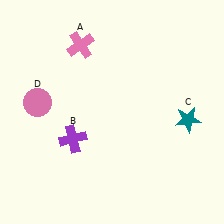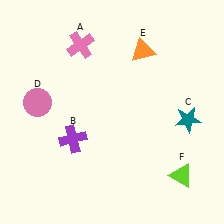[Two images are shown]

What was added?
An orange triangle (E), a lime triangle (F) were added in Image 2.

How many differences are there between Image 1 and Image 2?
There are 2 differences between the two images.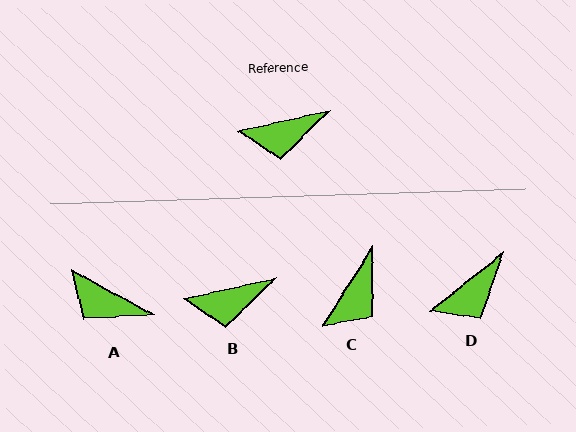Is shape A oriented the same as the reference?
No, it is off by about 42 degrees.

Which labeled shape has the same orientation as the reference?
B.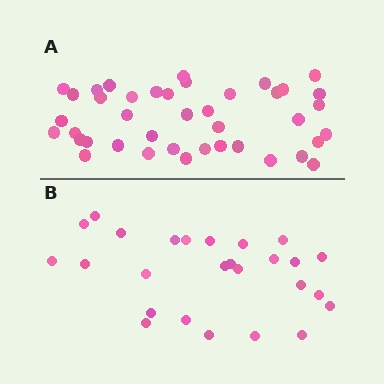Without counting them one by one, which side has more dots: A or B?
Region A (the top region) has more dots.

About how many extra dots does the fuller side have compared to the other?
Region A has approximately 15 more dots than region B.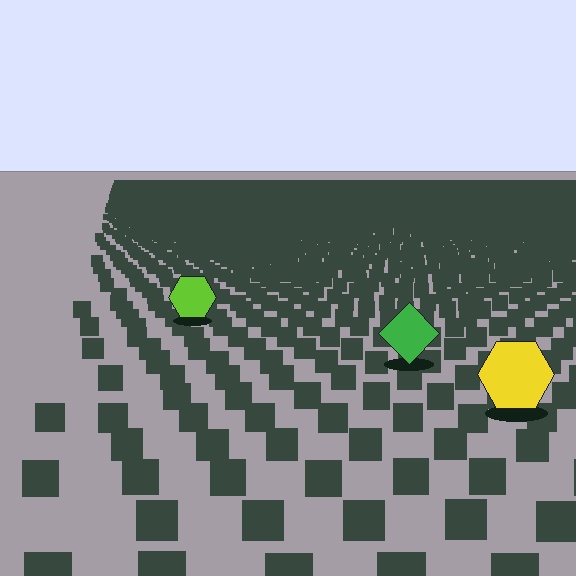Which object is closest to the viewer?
The yellow hexagon is closest. The texture marks near it are larger and more spread out.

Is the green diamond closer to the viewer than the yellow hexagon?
No. The yellow hexagon is closer — you can tell from the texture gradient: the ground texture is coarser near it.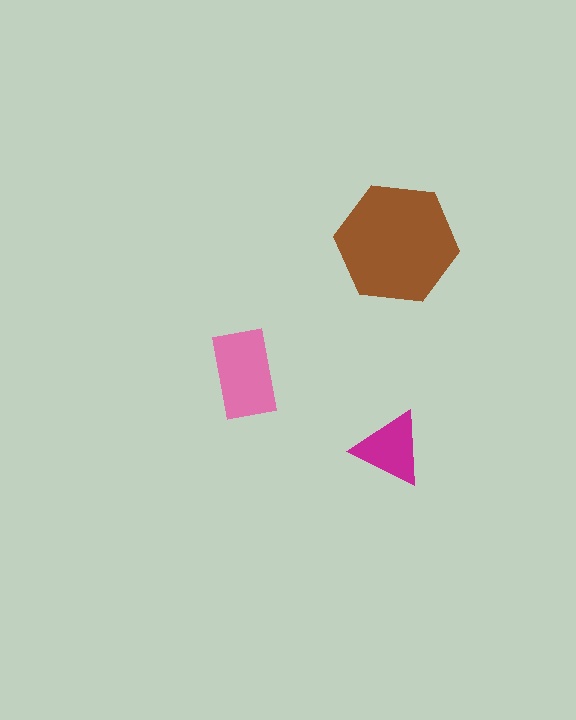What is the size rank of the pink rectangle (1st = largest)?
2nd.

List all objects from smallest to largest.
The magenta triangle, the pink rectangle, the brown hexagon.